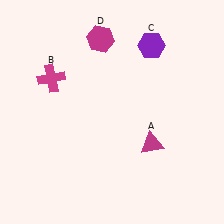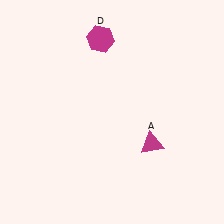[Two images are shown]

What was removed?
The purple hexagon (C), the magenta cross (B) were removed in Image 2.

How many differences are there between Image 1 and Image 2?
There are 2 differences between the two images.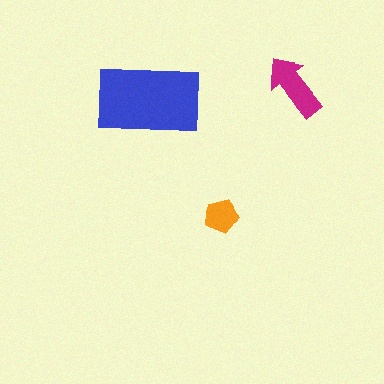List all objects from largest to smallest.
The blue rectangle, the magenta arrow, the orange pentagon.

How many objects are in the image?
There are 3 objects in the image.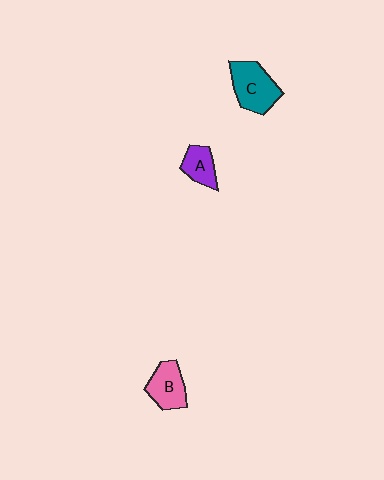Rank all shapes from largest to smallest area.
From largest to smallest: C (teal), B (pink), A (purple).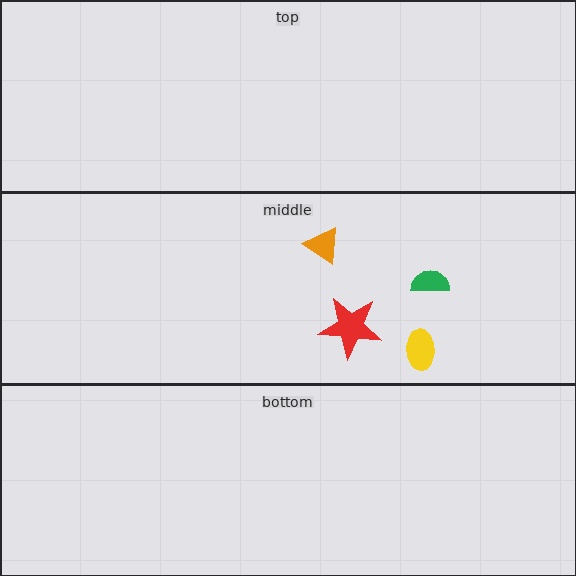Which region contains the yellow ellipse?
The middle region.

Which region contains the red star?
The middle region.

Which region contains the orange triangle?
The middle region.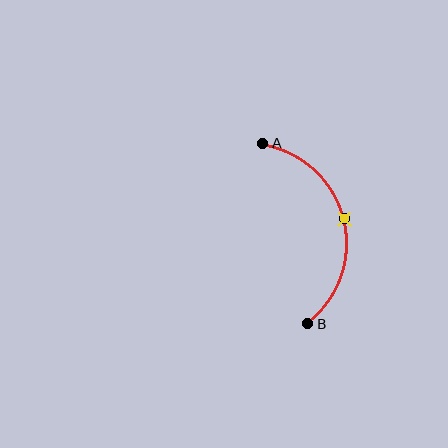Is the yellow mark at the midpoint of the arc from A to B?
Yes. The yellow mark lies on the arc at equal arc-length from both A and B — it is the arc midpoint.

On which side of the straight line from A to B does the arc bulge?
The arc bulges to the right of the straight line connecting A and B.